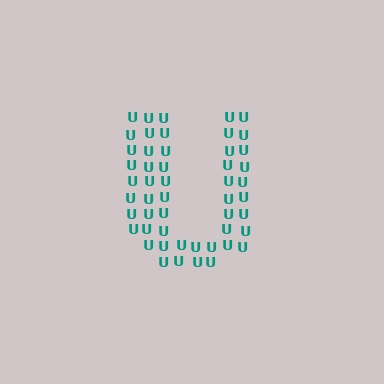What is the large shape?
The large shape is the letter U.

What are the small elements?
The small elements are letter U's.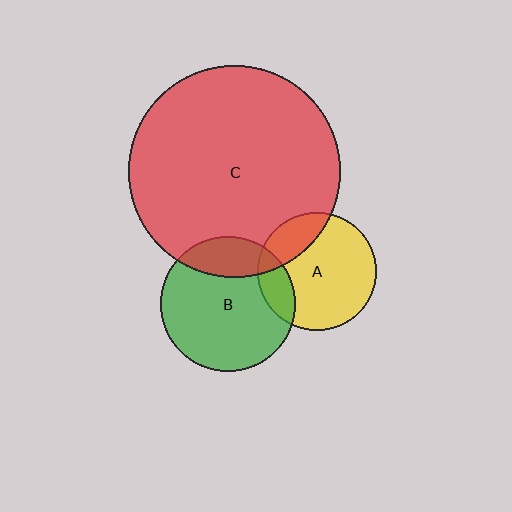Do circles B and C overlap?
Yes.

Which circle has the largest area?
Circle C (red).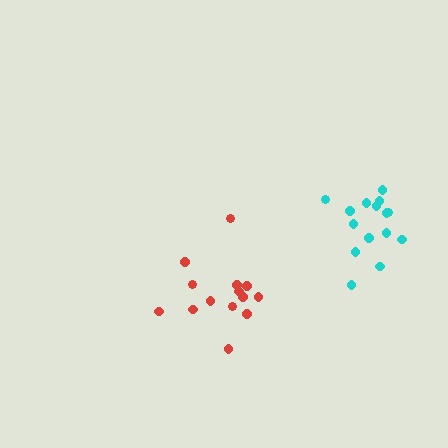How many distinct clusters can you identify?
There are 2 distinct clusters.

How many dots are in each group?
Group 1: 14 dots, Group 2: 15 dots (29 total).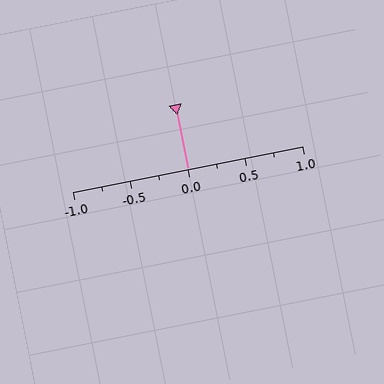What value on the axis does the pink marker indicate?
The marker indicates approximately 0.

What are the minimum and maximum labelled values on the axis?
The axis runs from -1.0 to 1.0.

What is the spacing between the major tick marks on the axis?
The major ticks are spaced 0.5 apart.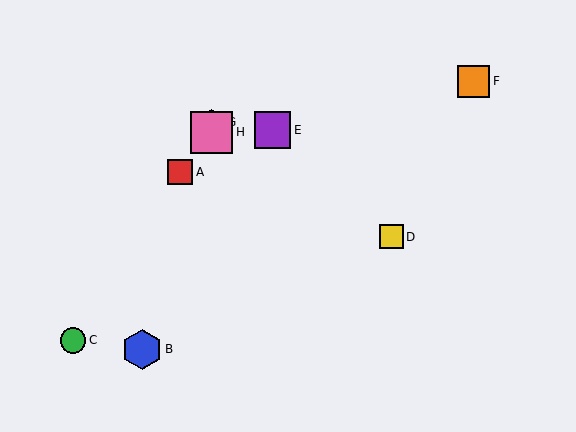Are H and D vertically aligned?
No, H is at x≈212 and D is at x≈391.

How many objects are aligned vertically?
2 objects (G, H) are aligned vertically.